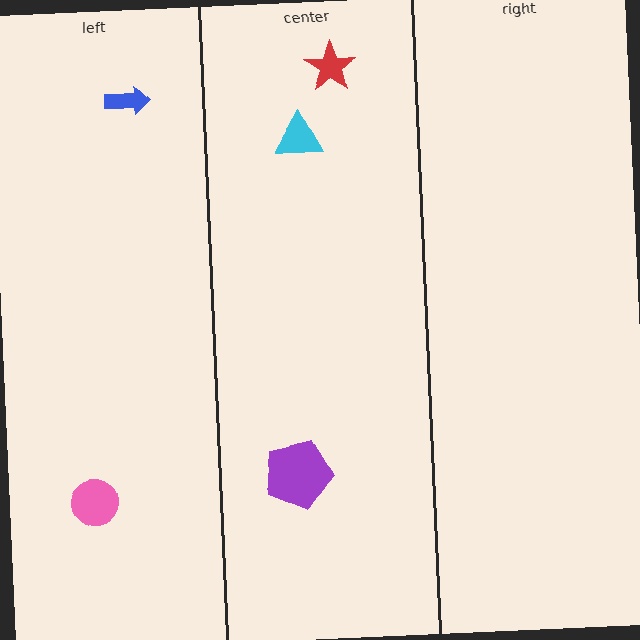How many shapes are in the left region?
2.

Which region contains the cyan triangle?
The center region.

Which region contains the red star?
The center region.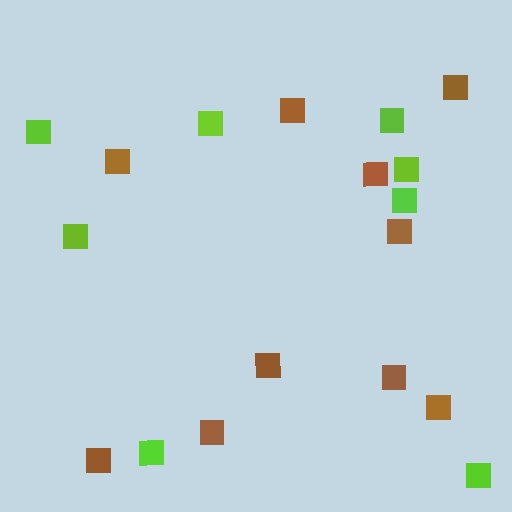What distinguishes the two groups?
There are 2 groups: one group of lime squares (8) and one group of brown squares (10).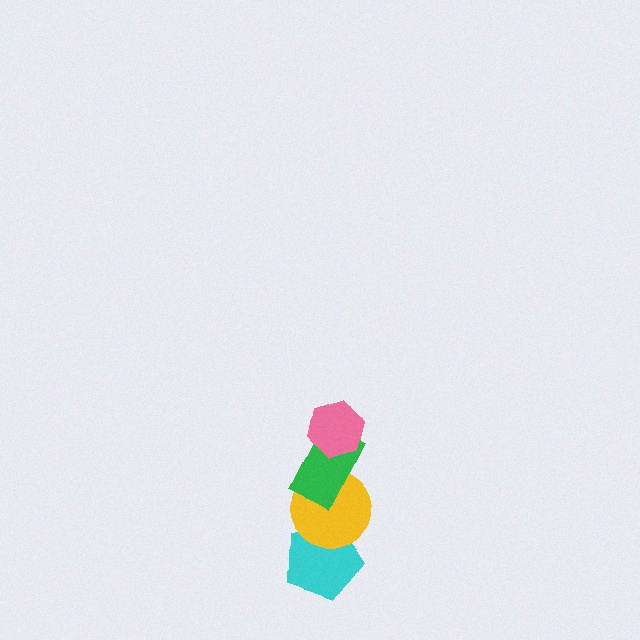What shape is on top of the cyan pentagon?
The yellow circle is on top of the cyan pentagon.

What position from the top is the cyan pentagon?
The cyan pentagon is 4th from the top.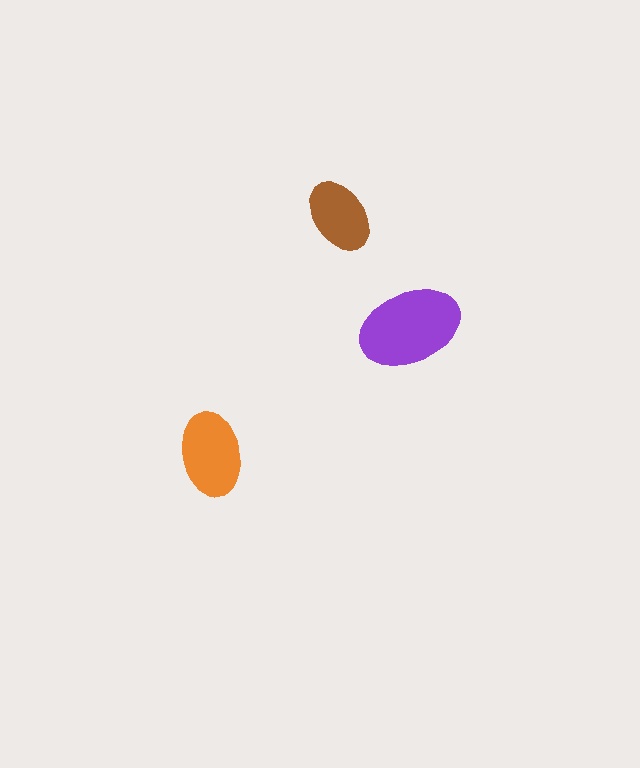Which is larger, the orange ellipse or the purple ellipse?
The purple one.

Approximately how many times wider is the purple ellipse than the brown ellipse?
About 1.5 times wider.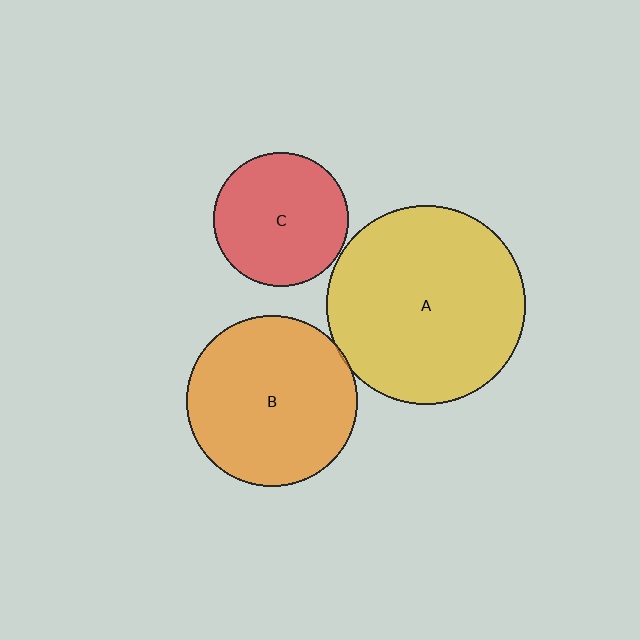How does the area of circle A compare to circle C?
Approximately 2.2 times.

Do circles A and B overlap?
Yes.